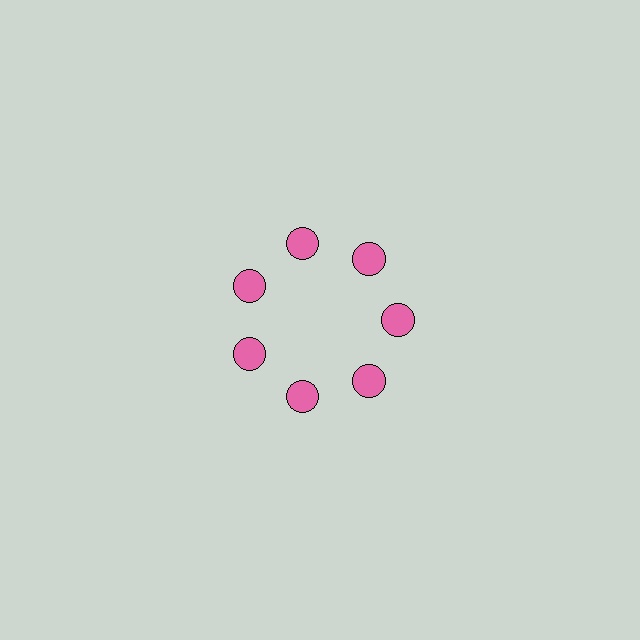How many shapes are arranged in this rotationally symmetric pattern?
There are 7 shapes, arranged in 7 groups of 1.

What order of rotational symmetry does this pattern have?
This pattern has 7-fold rotational symmetry.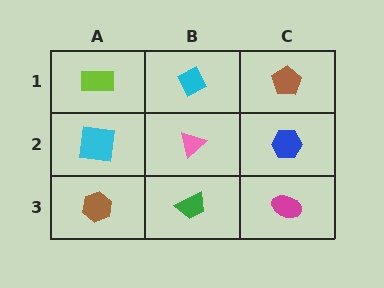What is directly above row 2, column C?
A brown pentagon.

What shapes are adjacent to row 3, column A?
A cyan square (row 2, column A), a green trapezoid (row 3, column B).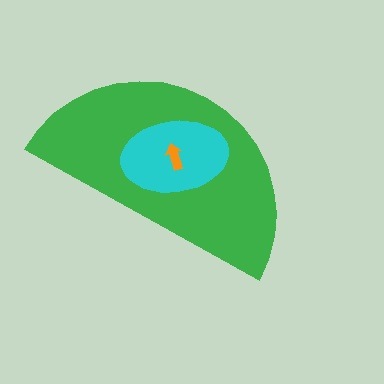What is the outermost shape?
The green semicircle.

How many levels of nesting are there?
3.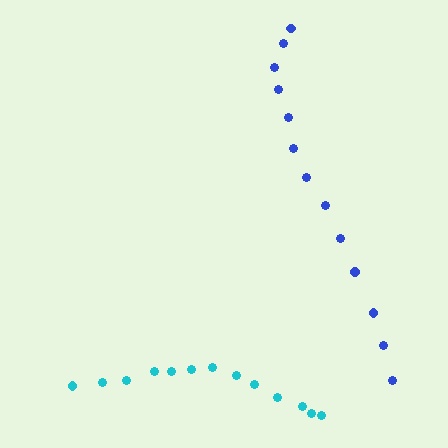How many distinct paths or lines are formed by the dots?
There are 2 distinct paths.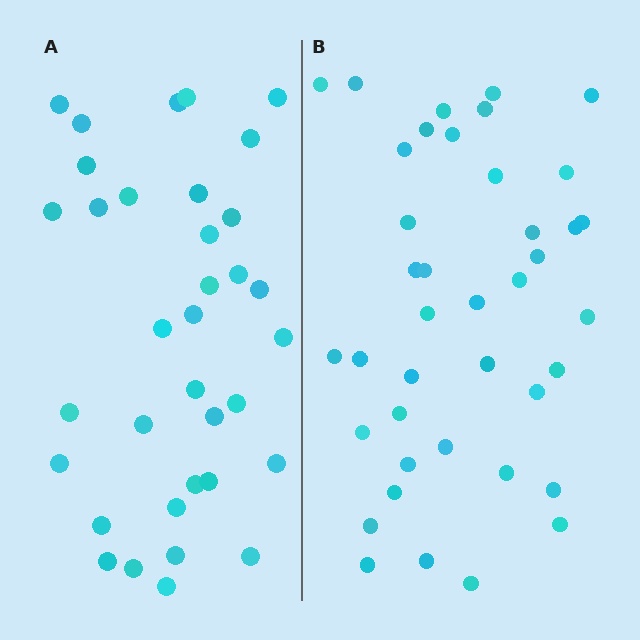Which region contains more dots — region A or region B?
Region B (the right region) has more dots.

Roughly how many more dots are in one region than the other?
Region B has about 5 more dots than region A.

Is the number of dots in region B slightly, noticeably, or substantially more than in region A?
Region B has only slightly more — the two regions are fairly close. The ratio is roughly 1.1 to 1.